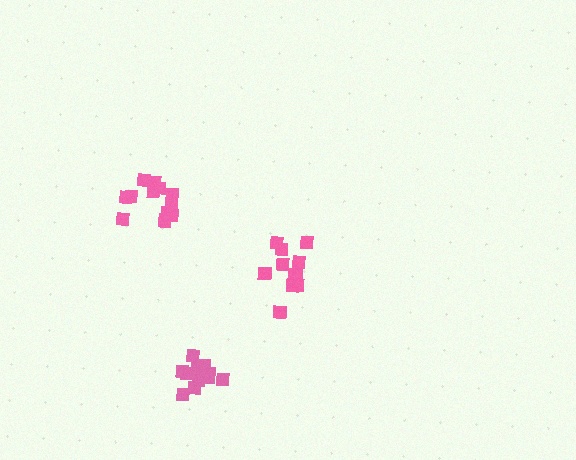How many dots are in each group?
Group 1: 11 dots, Group 2: 12 dots, Group 3: 11 dots (34 total).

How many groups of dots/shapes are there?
There are 3 groups.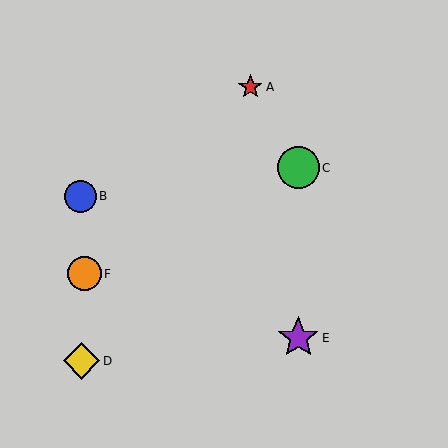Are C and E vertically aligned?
Yes, both are at x≈298.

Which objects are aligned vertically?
Objects C, E are aligned vertically.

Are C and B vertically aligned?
No, C is at x≈298 and B is at x≈80.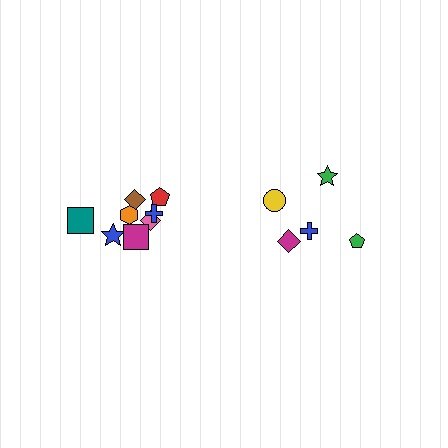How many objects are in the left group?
There are 8 objects.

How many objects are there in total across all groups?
There are 13 objects.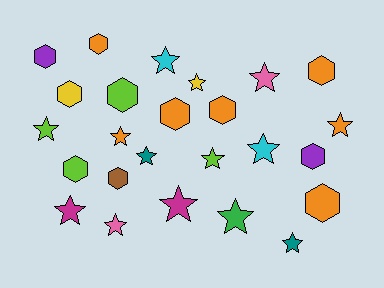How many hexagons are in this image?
There are 11 hexagons.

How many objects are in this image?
There are 25 objects.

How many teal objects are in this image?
There are 2 teal objects.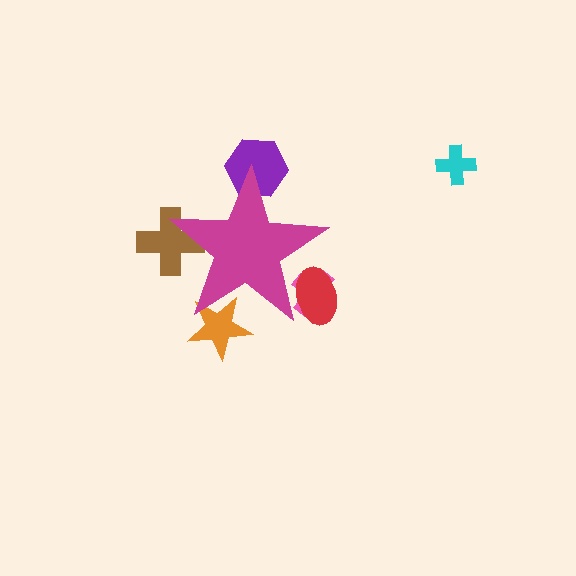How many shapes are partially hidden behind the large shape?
5 shapes are partially hidden.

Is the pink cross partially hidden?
Yes, the pink cross is partially hidden behind the magenta star.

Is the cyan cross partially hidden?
No, the cyan cross is fully visible.